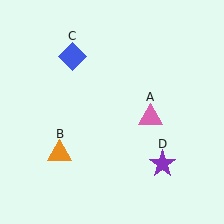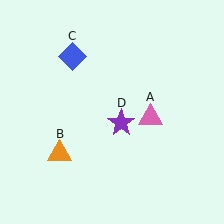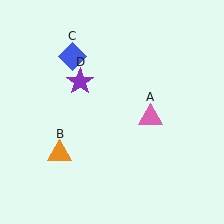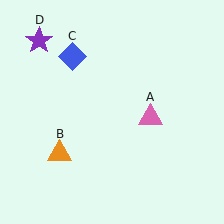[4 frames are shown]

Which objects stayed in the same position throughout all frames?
Pink triangle (object A) and orange triangle (object B) and blue diamond (object C) remained stationary.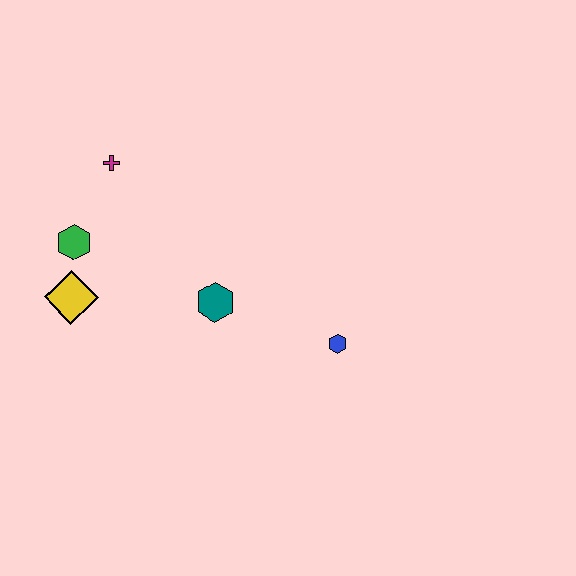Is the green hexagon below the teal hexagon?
No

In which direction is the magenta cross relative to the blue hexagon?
The magenta cross is to the left of the blue hexagon.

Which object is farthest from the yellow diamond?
The blue hexagon is farthest from the yellow diamond.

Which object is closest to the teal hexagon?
The blue hexagon is closest to the teal hexagon.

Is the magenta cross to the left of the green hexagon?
No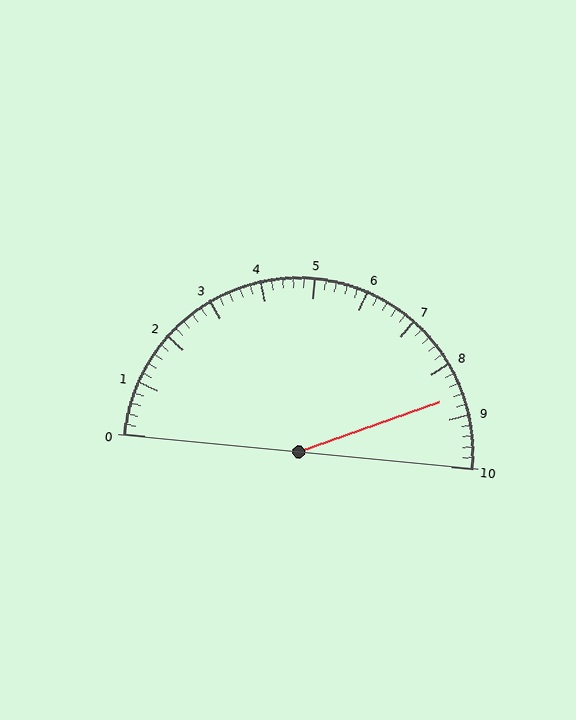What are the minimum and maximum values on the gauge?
The gauge ranges from 0 to 10.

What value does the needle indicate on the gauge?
The needle indicates approximately 8.6.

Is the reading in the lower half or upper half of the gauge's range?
The reading is in the upper half of the range (0 to 10).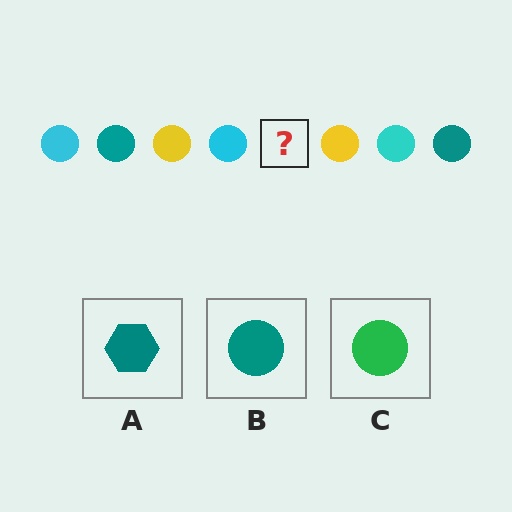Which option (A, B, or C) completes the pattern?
B.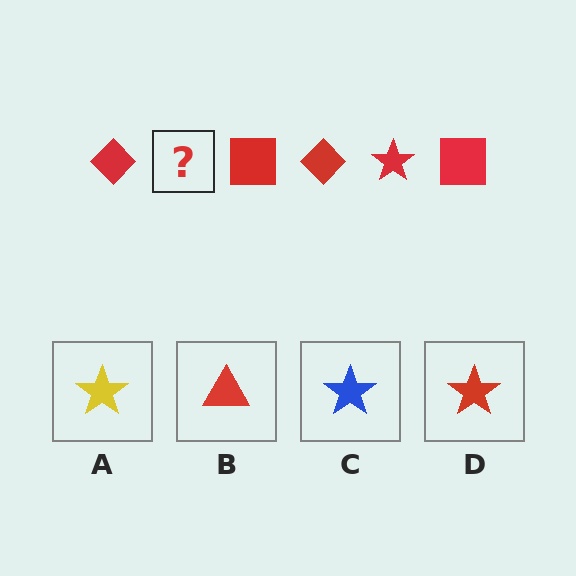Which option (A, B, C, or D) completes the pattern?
D.